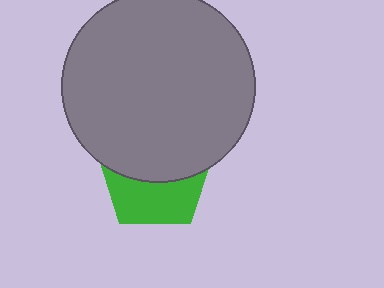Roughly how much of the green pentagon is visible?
About half of it is visible (roughly 45%).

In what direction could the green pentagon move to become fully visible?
The green pentagon could move down. That would shift it out from behind the gray circle entirely.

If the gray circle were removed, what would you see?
You would see the complete green pentagon.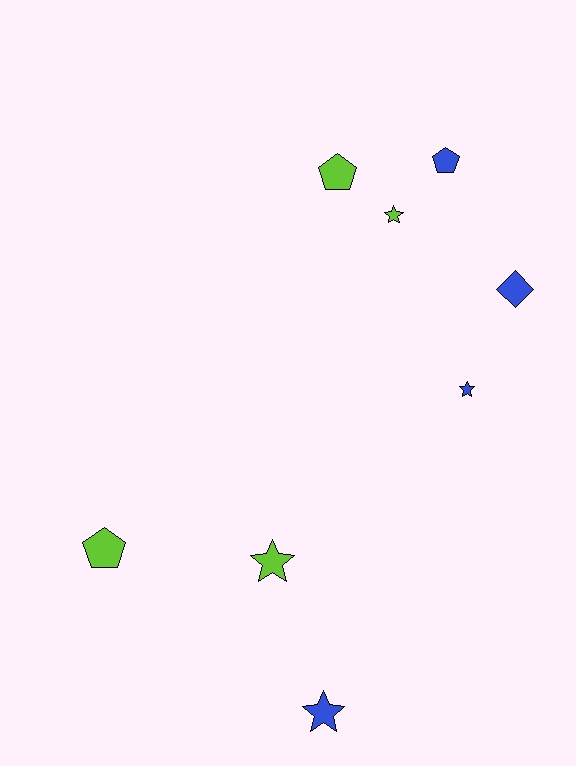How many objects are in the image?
There are 8 objects.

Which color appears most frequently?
Blue, with 4 objects.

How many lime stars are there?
There are 2 lime stars.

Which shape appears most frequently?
Star, with 4 objects.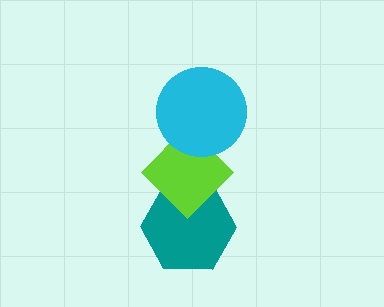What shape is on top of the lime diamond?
The cyan circle is on top of the lime diamond.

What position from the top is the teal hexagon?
The teal hexagon is 3rd from the top.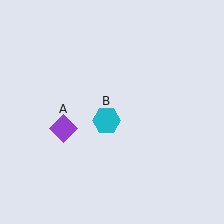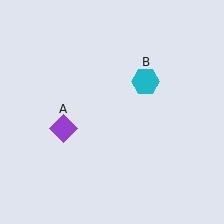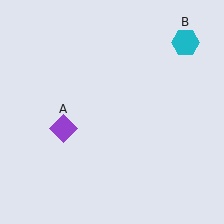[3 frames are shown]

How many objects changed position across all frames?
1 object changed position: cyan hexagon (object B).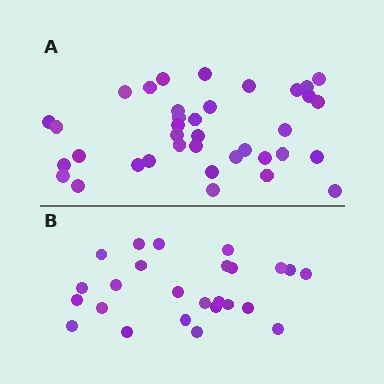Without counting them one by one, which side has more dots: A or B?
Region A (the top region) has more dots.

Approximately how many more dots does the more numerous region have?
Region A has roughly 12 or so more dots than region B.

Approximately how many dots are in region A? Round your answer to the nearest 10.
About 40 dots. (The exact count is 37, which rounds to 40.)